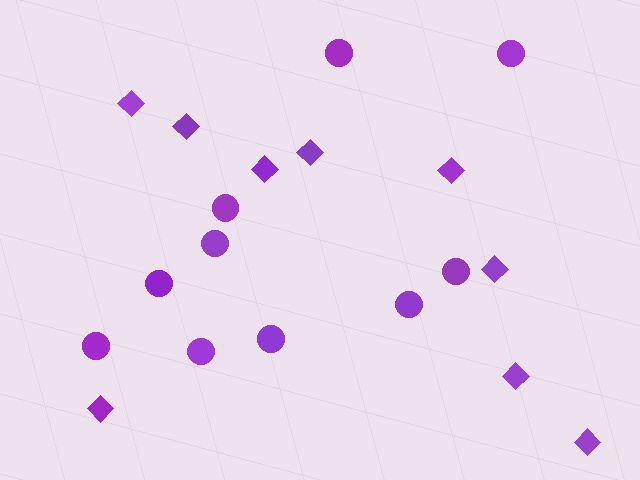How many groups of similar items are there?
There are 2 groups: one group of circles (10) and one group of diamonds (9).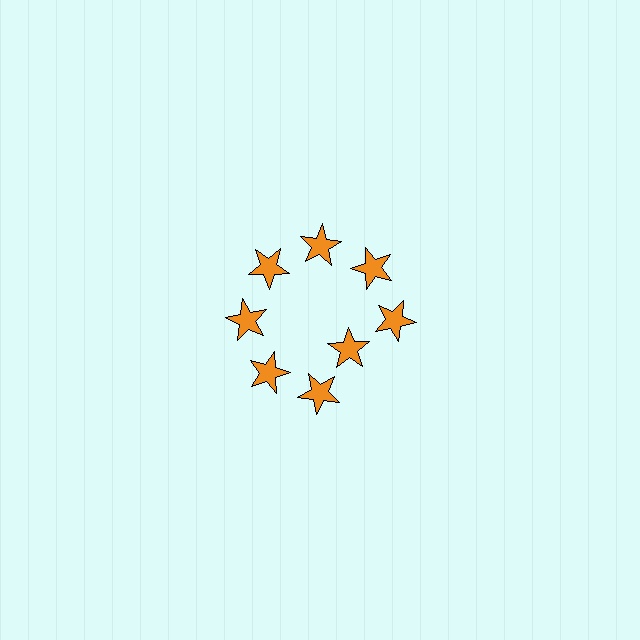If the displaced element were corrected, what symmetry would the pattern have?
It would have 8-fold rotational symmetry — the pattern would map onto itself every 45 degrees.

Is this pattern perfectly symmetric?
No. The 8 orange stars are arranged in a ring, but one element near the 4 o'clock position is pulled inward toward the center, breaking the 8-fold rotational symmetry.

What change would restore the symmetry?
The symmetry would be restored by moving it outward, back onto the ring so that all 8 stars sit at equal angles and equal distance from the center.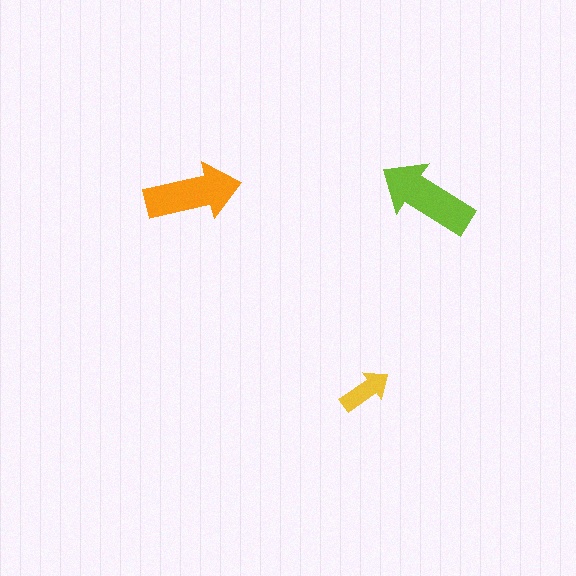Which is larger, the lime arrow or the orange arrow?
The lime one.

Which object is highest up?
The orange arrow is topmost.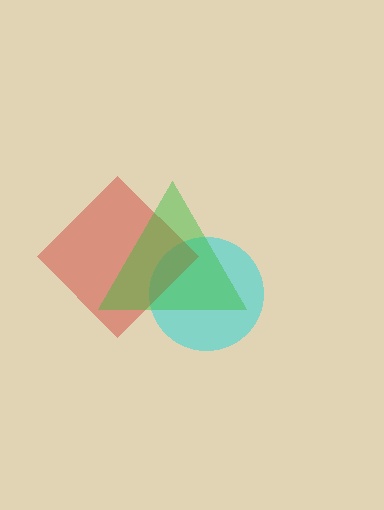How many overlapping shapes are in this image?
There are 3 overlapping shapes in the image.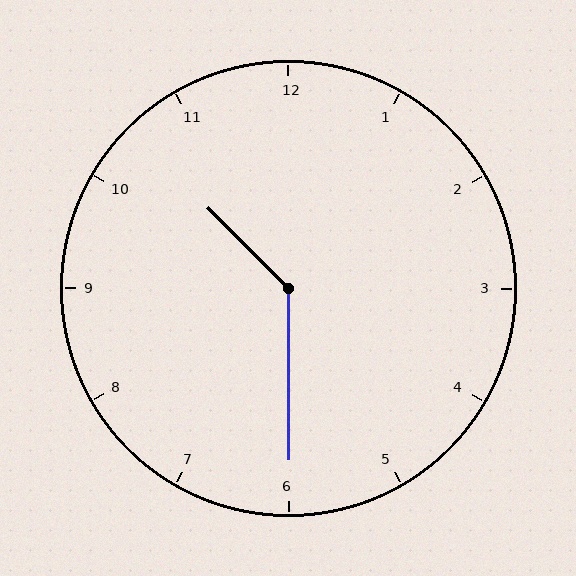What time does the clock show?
10:30.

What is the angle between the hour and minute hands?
Approximately 135 degrees.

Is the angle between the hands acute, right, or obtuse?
It is obtuse.